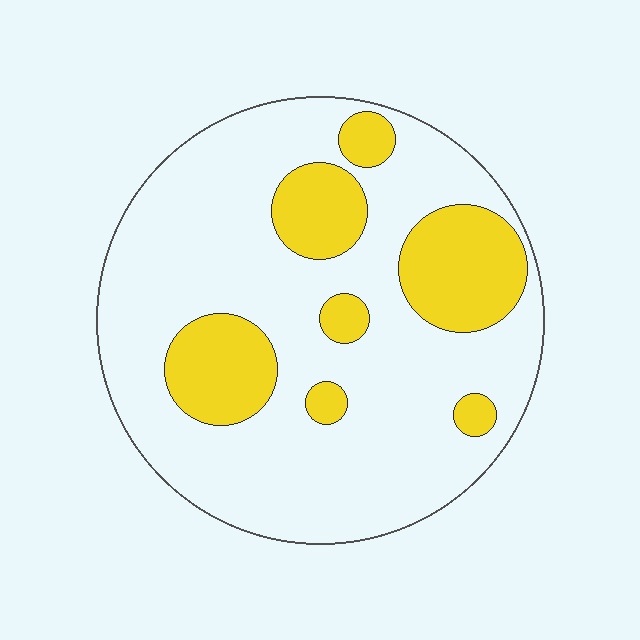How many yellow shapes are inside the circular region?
7.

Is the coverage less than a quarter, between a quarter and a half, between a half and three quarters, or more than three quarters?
Less than a quarter.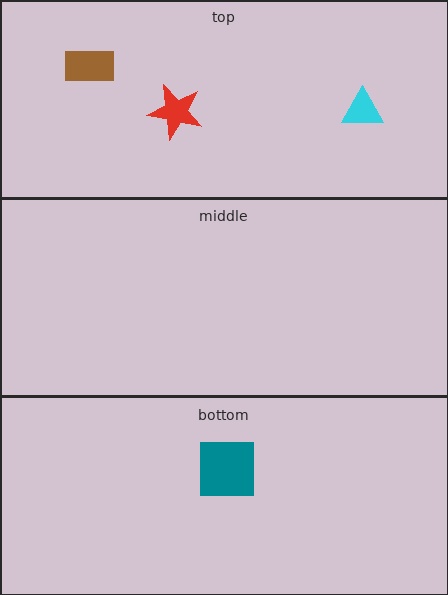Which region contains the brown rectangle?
The top region.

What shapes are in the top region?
The cyan triangle, the red star, the brown rectangle.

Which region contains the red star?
The top region.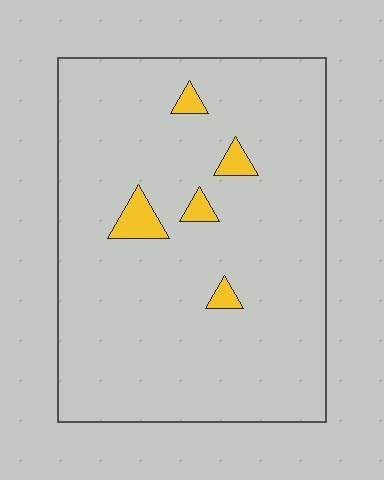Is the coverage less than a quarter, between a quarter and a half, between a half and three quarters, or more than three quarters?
Less than a quarter.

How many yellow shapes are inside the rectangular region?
5.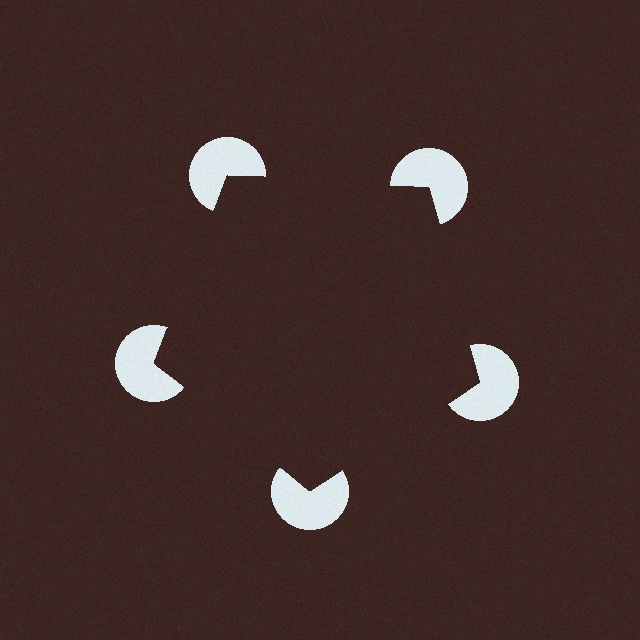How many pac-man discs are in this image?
There are 5 — one at each vertex of the illusory pentagon.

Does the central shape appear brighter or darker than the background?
It typically appears slightly darker than the background, even though no actual brightness change is drawn.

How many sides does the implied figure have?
5 sides.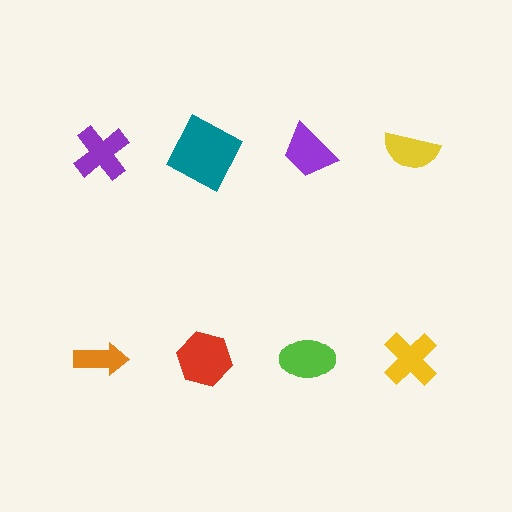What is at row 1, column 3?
A purple trapezoid.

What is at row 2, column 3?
A lime ellipse.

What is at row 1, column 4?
A yellow semicircle.